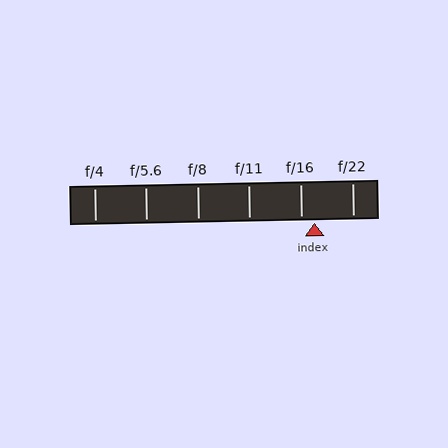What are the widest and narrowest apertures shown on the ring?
The widest aperture shown is f/4 and the narrowest is f/22.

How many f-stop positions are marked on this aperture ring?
There are 6 f-stop positions marked.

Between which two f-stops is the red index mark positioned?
The index mark is between f/16 and f/22.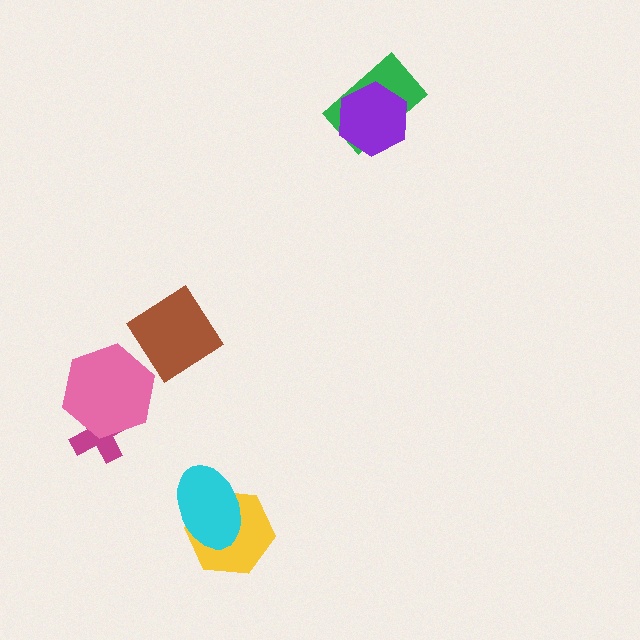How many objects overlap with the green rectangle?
1 object overlaps with the green rectangle.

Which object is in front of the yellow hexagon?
The cyan ellipse is in front of the yellow hexagon.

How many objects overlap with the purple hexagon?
1 object overlaps with the purple hexagon.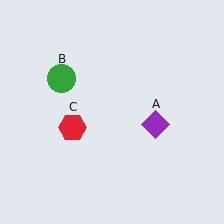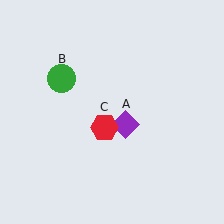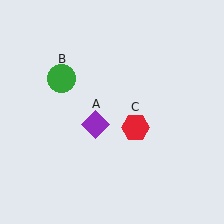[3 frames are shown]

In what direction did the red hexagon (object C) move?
The red hexagon (object C) moved right.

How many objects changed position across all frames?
2 objects changed position: purple diamond (object A), red hexagon (object C).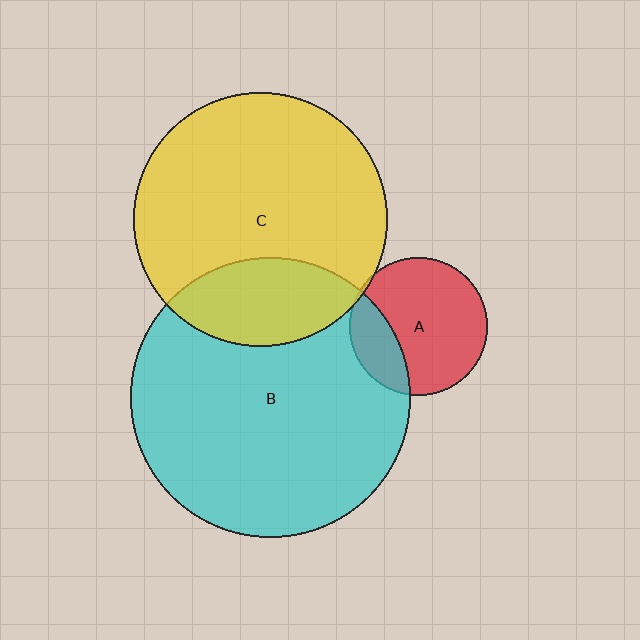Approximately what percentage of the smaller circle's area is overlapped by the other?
Approximately 25%.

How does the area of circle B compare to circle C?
Approximately 1.2 times.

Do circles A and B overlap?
Yes.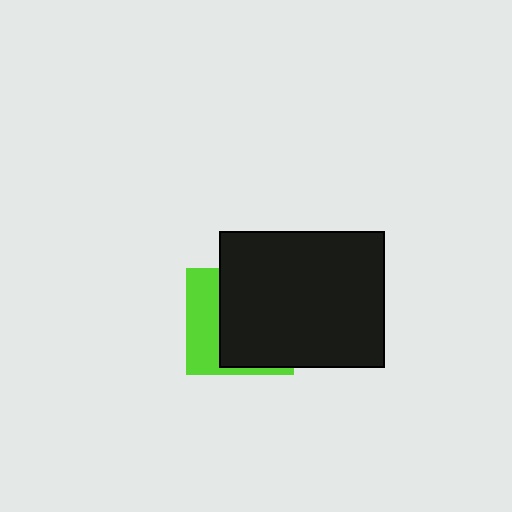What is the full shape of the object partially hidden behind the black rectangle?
The partially hidden object is a lime square.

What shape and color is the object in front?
The object in front is a black rectangle.